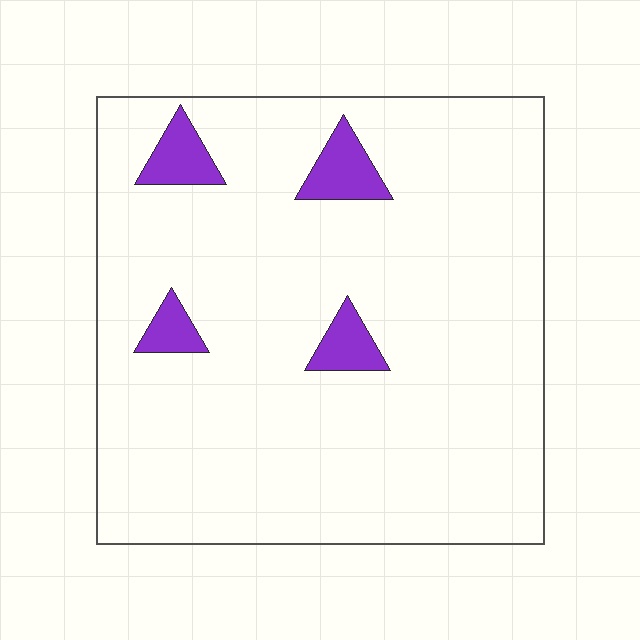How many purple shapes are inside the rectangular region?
4.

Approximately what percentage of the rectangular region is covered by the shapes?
Approximately 5%.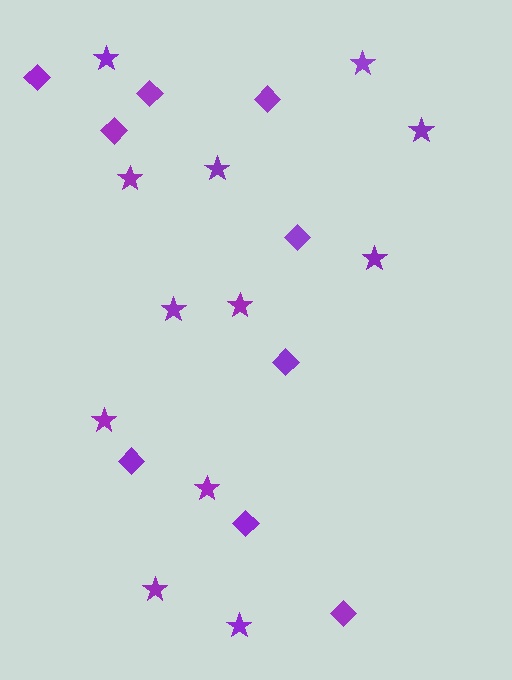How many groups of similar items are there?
There are 2 groups: one group of diamonds (9) and one group of stars (12).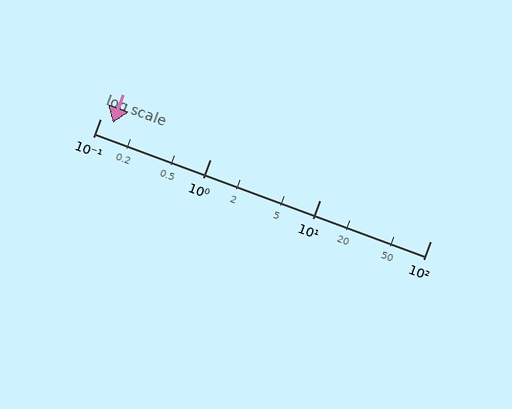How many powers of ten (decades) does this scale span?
The scale spans 3 decades, from 0.1 to 100.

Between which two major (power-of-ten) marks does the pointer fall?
The pointer is between 0.1 and 1.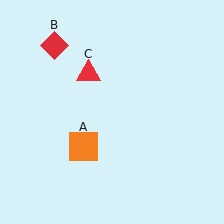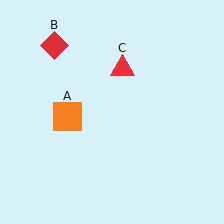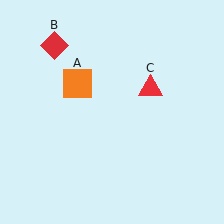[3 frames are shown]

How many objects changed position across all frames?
2 objects changed position: orange square (object A), red triangle (object C).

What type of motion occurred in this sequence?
The orange square (object A), red triangle (object C) rotated clockwise around the center of the scene.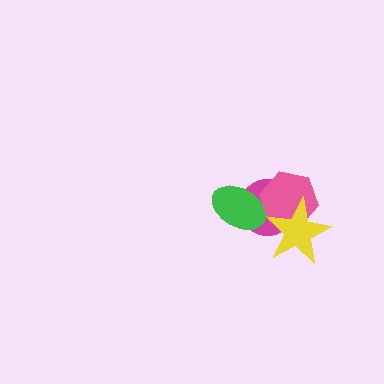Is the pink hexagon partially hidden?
Yes, it is partially covered by another shape.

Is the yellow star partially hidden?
No, no other shape covers it.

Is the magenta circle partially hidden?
Yes, it is partially covered by another shape.